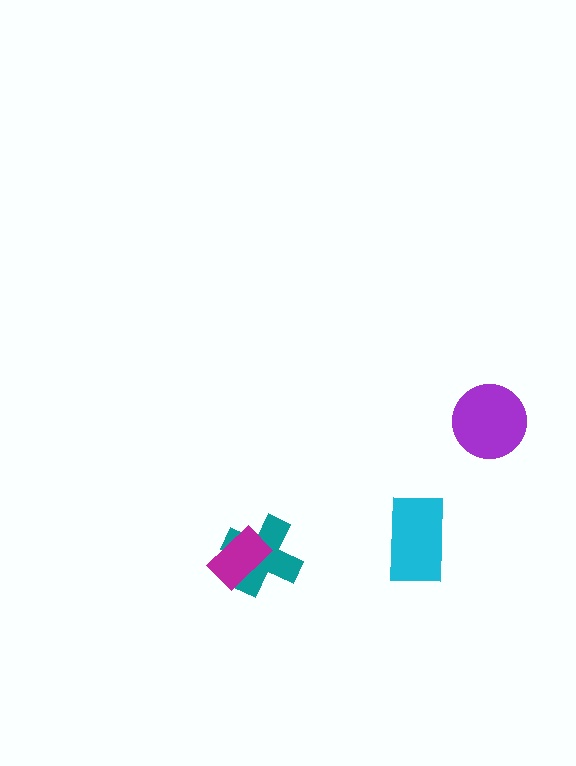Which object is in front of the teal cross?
The magenta rectangle is in front of the teal cross.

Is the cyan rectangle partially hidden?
No, no other shape covers it.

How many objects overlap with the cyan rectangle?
0 objects overlap with the cyan rectangle.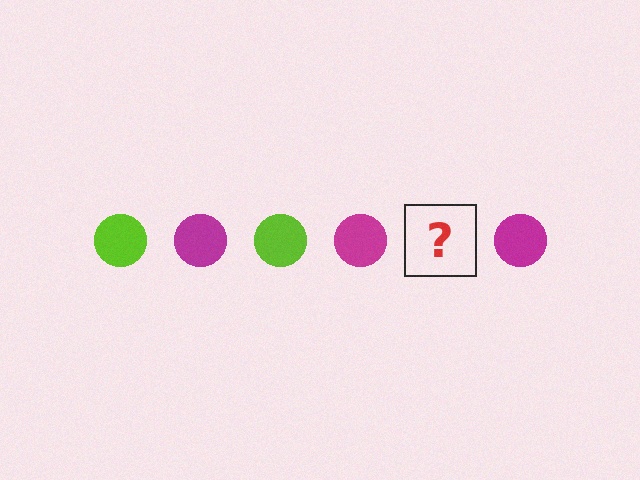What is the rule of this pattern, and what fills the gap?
The rule is that the pattern cycles through lime, magenta circles. The gap should be filled with a lime circle.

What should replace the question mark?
The question mark should be replaced with a lime circle.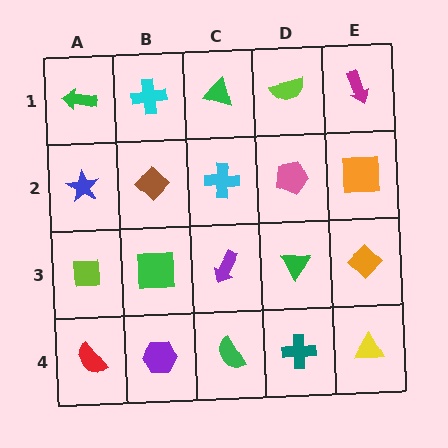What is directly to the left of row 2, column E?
A pink pentagon.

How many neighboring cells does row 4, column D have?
3.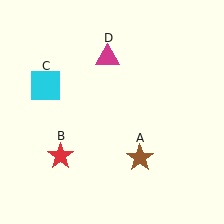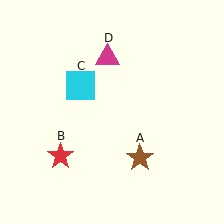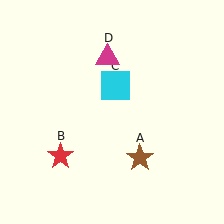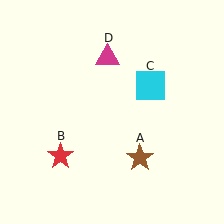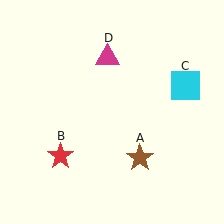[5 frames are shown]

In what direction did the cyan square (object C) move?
The cyan square (object C) moved right.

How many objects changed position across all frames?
1 object changed position: cyan square (object C).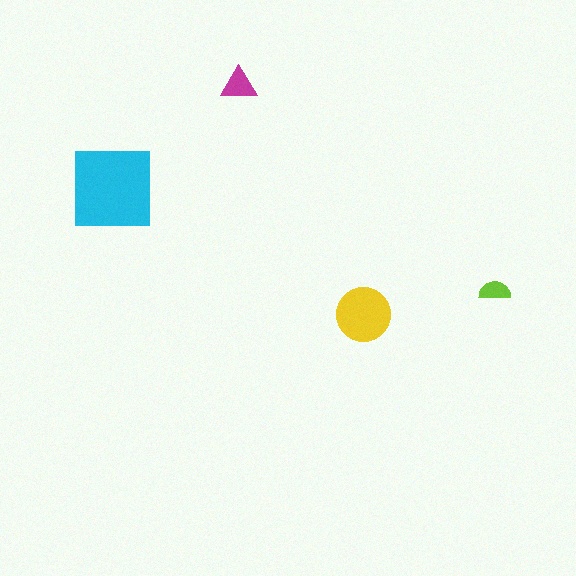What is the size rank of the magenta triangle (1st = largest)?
3rd.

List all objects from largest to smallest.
The cyan square, the yellow circle, the magenta triangle, the lime semicircle.